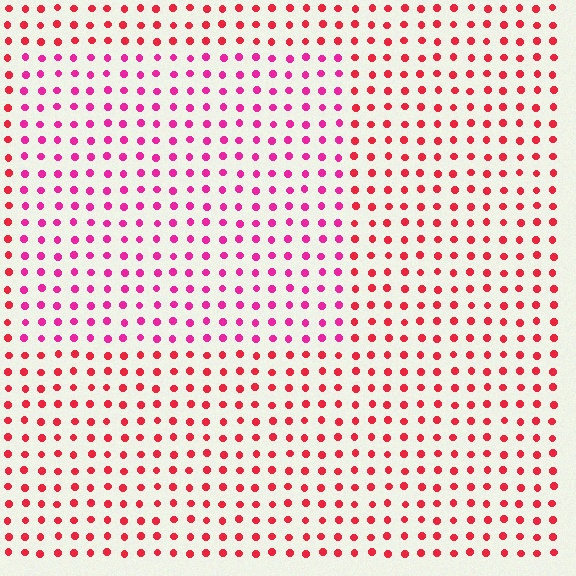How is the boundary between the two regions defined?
The boundary is defined purely by a slight shift in hue (about 31 degrees). Spacing, size, and orientation are identical on both sides.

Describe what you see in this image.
The image is filled with small red elements in a uniform arrangement. A rectangle-shaped region is visible where the elements are tinted to a slightly different hue, forming a subtle color boundary.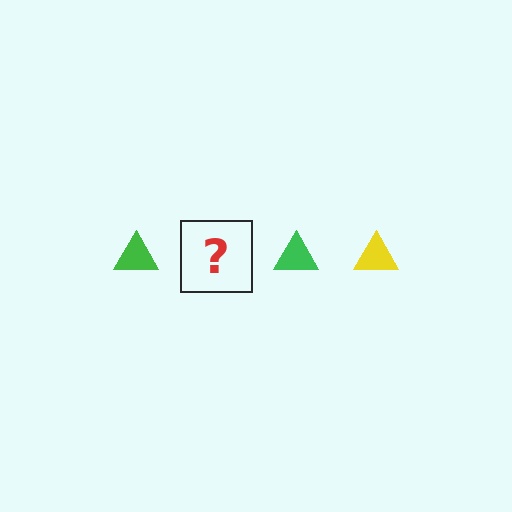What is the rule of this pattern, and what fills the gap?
The rule is that the pattern cycles through green, yellow triangles. The gap should be filled with a yellow triangle.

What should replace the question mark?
The question mark should be replaced with a yellow triangle.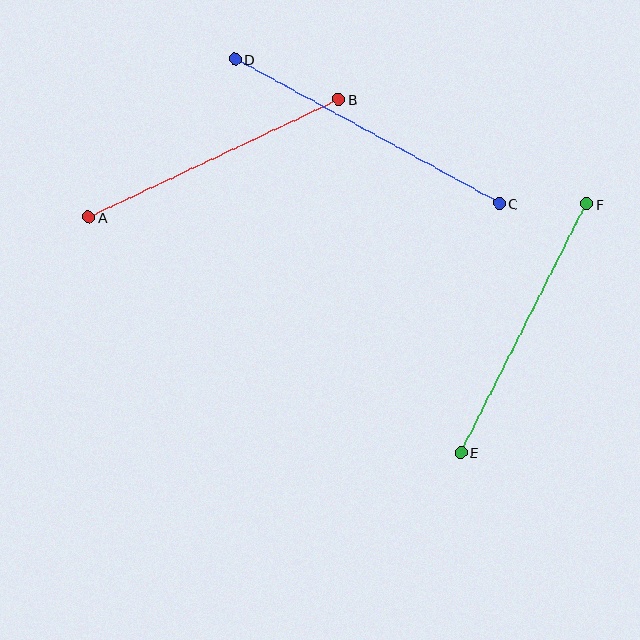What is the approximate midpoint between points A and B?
The midpoint is at approximately (214, 158) pixels.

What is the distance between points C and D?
The distance is approximately 301 pixels.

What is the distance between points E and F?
The distance is approximately 279 pixels.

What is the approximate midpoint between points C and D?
The midpoint is at approximately (367, 131) pixels.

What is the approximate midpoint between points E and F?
The midpoint is at approximately (524, 328) pixels.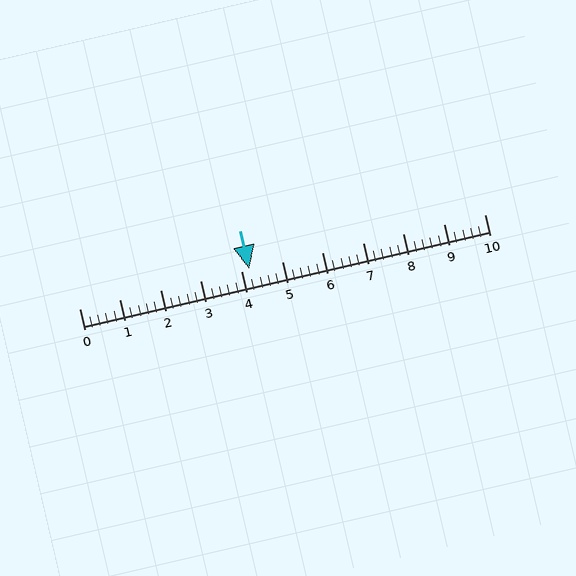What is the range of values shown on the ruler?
The ruler shows values from 0 to 10.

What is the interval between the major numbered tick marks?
The major tick marks are spaced 1 units apart.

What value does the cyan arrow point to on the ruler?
The cyan arrow points to approximately 4.2.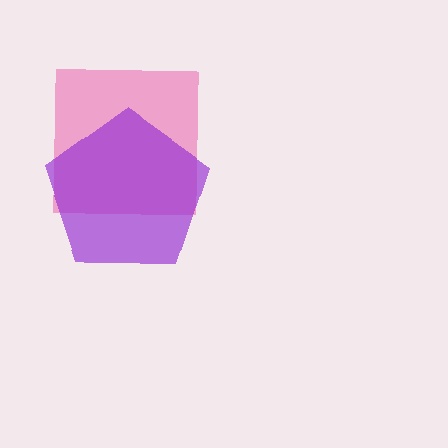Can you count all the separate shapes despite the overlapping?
Yes, there are 2 separate shapes.